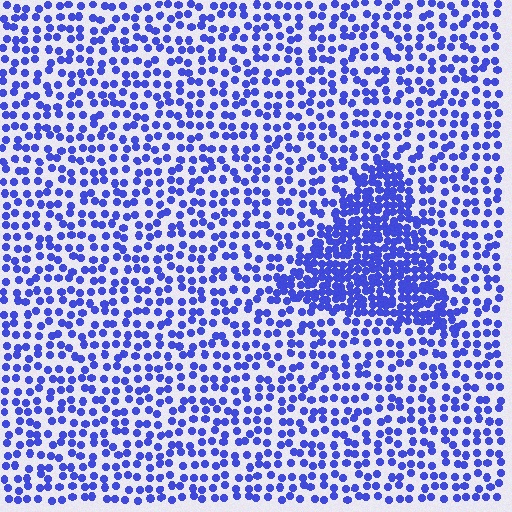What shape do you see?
I see a triangle.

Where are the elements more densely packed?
The elements are more densely packed inside the triangle boundary.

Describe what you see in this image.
The image contains small blue elements arranged at two different densities. A triangle-shaped region is visible where the elements are more densely packed than the surrounding area.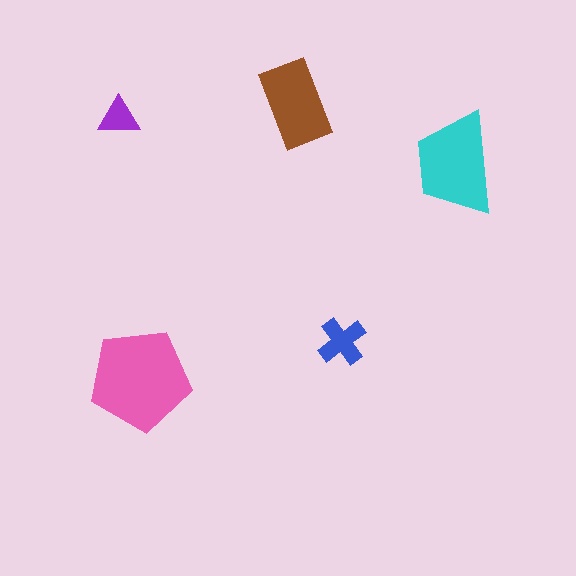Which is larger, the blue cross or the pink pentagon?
The pink pentagon.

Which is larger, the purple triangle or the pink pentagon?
The pink pentagon.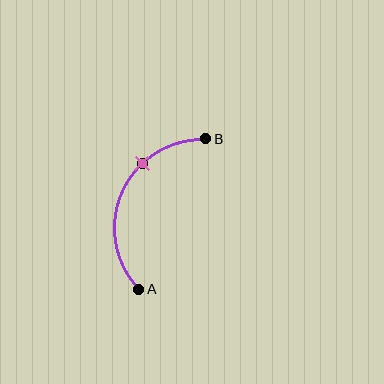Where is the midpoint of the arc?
The arc midpoint is the point on the curve farthest from the straight line joining A and B. It sits to the left of that line.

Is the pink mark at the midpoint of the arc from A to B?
No. The pink mark lies on the arc but is closer to endpoint B. The arc midpoint would be at the point on the curve equidistant along the arc from both A and B.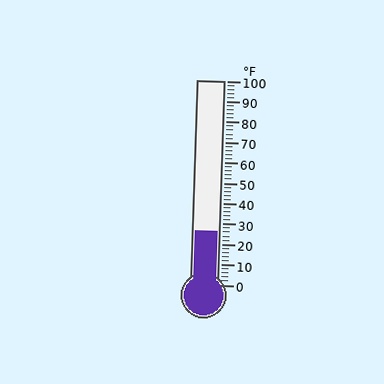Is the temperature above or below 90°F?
The temperature is below 90°F.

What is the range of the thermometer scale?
The thermometer scale ranges from 0°F to 100°F.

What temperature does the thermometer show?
The thermometer shows approximately 26°F.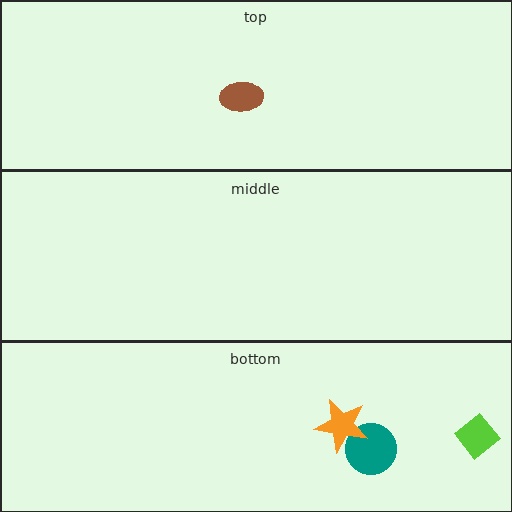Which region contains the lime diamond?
The bottom region.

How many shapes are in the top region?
1.